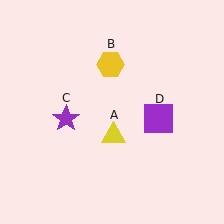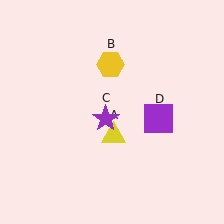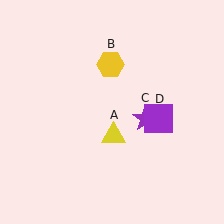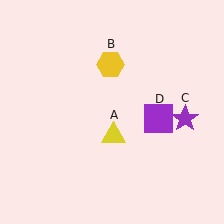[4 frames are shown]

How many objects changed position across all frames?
1 object changed position: purple star (object C).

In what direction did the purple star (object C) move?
The purple star (object C) moved right.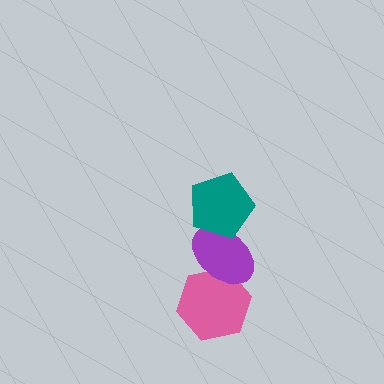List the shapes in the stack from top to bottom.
From top to bottom: the teal pentagon, the purple ellipse, the pink hexagon.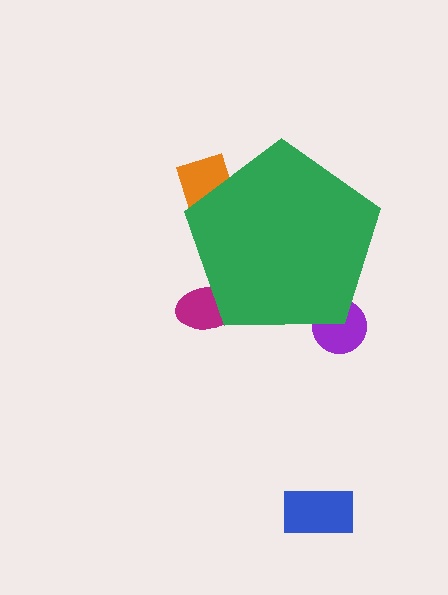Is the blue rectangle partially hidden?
No, the blue rectangle is fully visible.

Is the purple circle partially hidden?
Yes, the purple circle is partially hidden behind the green pentagon.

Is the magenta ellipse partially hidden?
Yes, the magenta ellipse is partially hidden behind the green pentagon.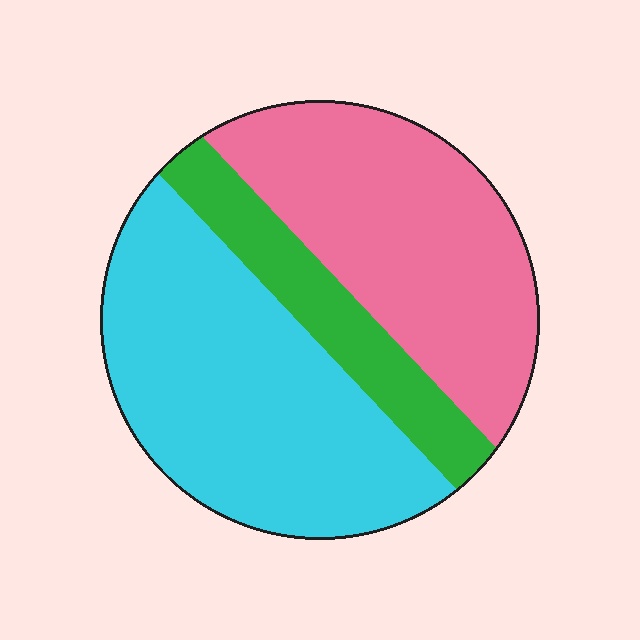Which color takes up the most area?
Cyan, at roughly 45%.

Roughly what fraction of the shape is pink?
Pink covers 38% of the shape.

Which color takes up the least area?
Green, at roughly 15%.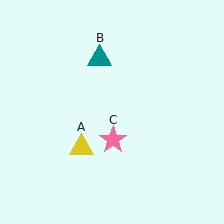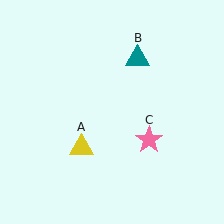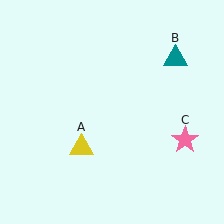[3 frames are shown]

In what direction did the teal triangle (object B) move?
The teal triangle (object B) moved right.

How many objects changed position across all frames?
2 objects changed position: teal triangle (object B), pink star (object C).